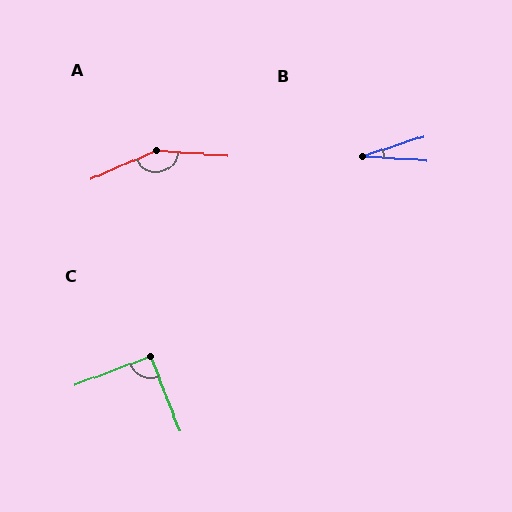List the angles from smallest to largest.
B (22°), C (91°), A (152°).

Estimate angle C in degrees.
Approximately 91 degrees.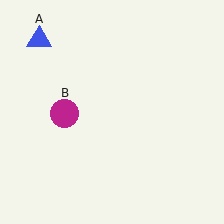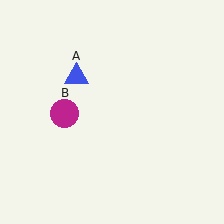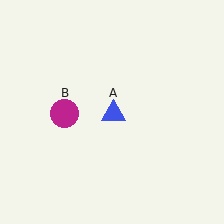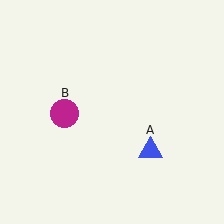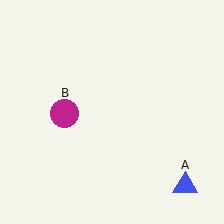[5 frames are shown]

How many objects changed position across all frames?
1 object changed position: blue triangle (object A).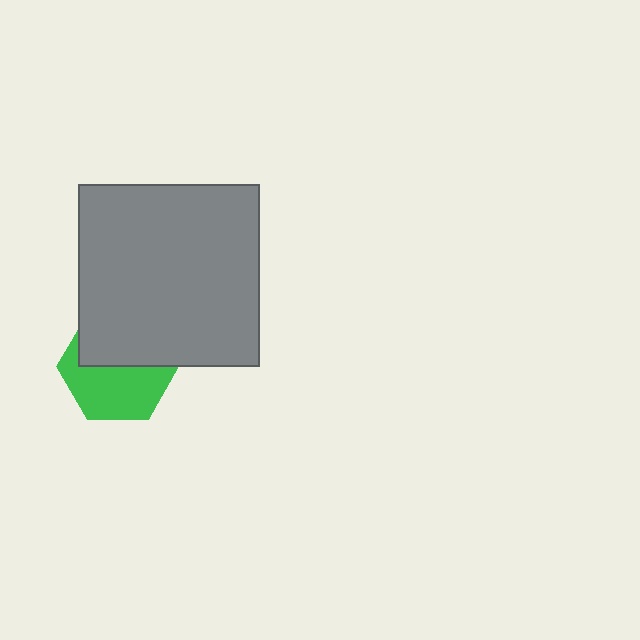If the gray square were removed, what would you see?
You would see the complete green hexagon.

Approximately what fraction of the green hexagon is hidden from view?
Roughly 47% of the green hexagon is hidden behind the gray square.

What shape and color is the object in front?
The object in front is a gray square.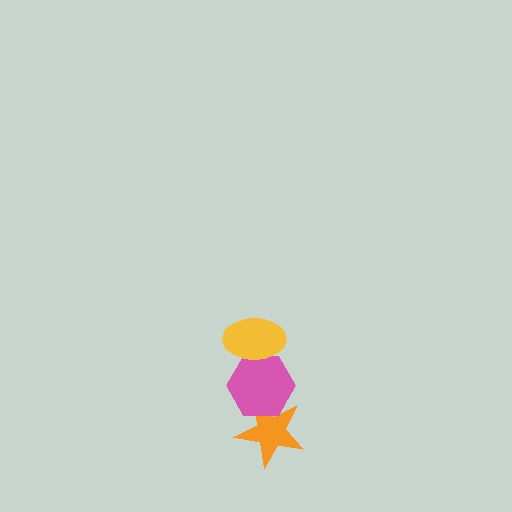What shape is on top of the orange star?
The pink hexagon is on top of the orange star.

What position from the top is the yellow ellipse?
The yellow ellipse is 1st from the top.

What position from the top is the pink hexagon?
The pink hexagon is 2nd from the top.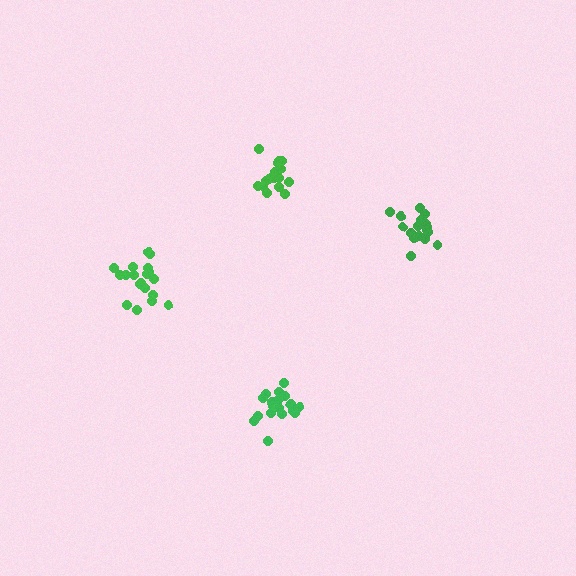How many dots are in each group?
Group 1: 19 dots, Group 2: 19 dots, Group 3: 16 dots, Group 4: 20 dots (74 total).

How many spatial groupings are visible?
There are 4 spatial groupings.